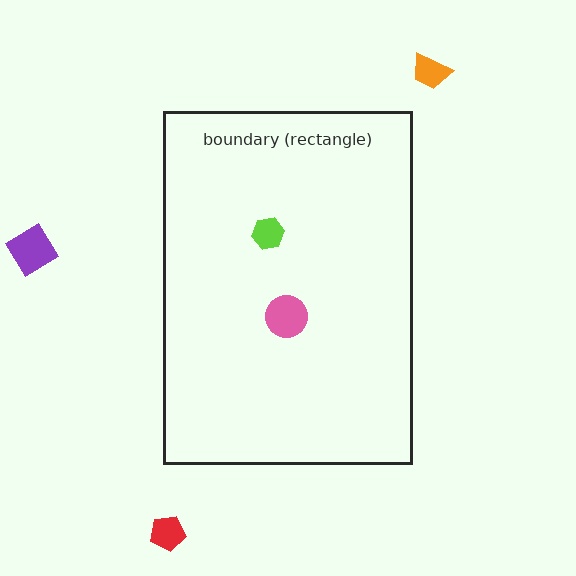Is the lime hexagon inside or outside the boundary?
Inside.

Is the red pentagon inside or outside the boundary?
Outside.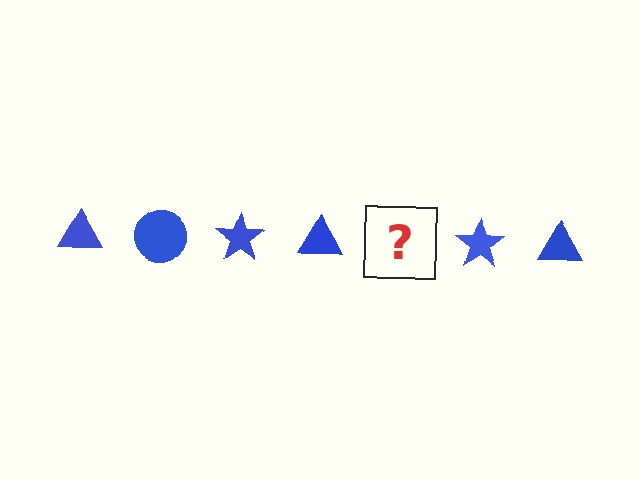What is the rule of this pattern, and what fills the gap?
The rule is that the pattern cycles through triangle, circle, star shapes in blue. The gap should be filled with a blue circle.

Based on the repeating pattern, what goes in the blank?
The blank should be a blue circle.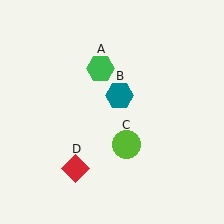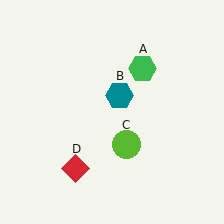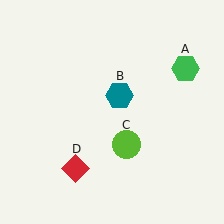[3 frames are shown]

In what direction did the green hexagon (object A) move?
The green hexagon (object A) moved right.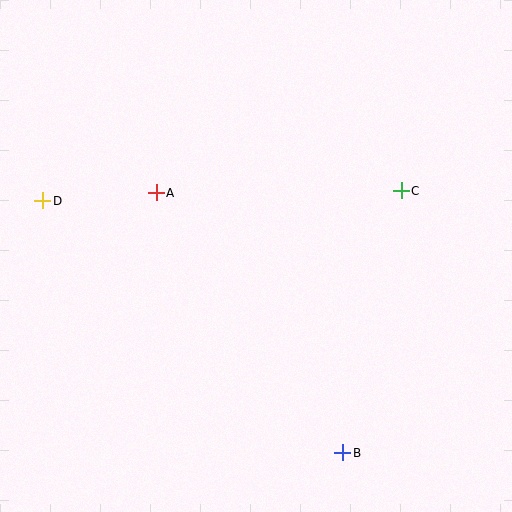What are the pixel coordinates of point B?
Point B is at (343, 453).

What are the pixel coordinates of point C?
Point C is at (401, 191).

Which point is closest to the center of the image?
Point A at (156, 193) is closest to the center.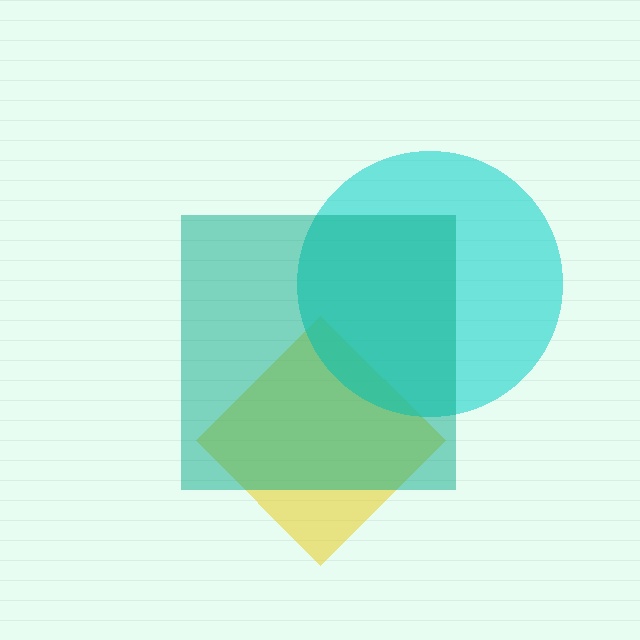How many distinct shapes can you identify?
There are 3 distinct shapes: a yellow diamond, a cyan circle, a teal square.